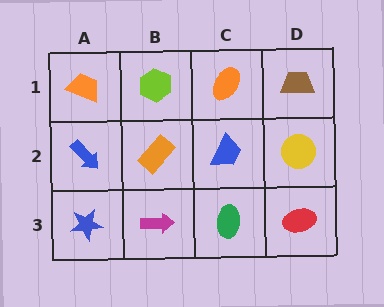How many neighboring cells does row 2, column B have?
4.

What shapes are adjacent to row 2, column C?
An orange ellipse (row 1, column C), a green ellipse (row 3, column C), an orange rectangle (row 2, column B), a yellow circle (row 2, column D).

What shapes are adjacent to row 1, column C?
A blue trapezoid (row 2, column C), a lime hexagon (row 1, column B), a brown trapezoid (row 1, column D).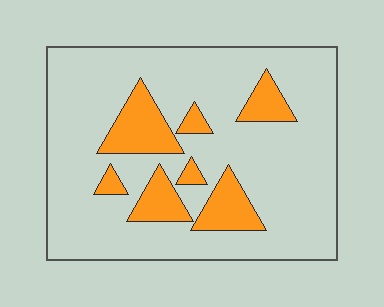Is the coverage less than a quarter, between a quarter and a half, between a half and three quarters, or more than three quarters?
Less than a quarter.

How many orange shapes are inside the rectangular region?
7.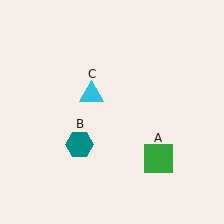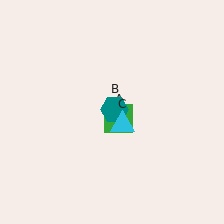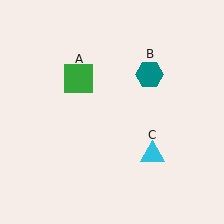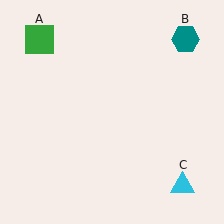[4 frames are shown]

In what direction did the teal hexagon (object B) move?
The teal hexagon (object B) moved up and to the right.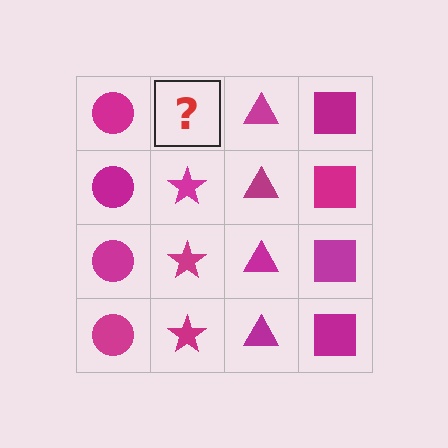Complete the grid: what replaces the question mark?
The question mark should be replaced with a magenta star.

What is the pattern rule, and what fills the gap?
The rule is that each column has a consistent shape. The gap should be filled with a magenta star.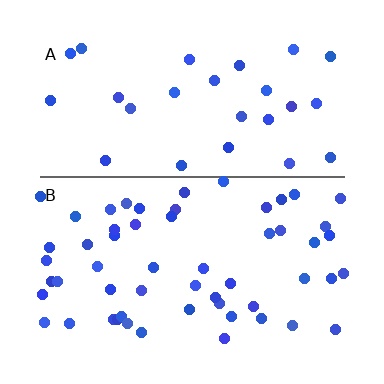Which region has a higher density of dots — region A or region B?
B (the bottom).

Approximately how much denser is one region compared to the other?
Approximately 2.0× — region B over region A.